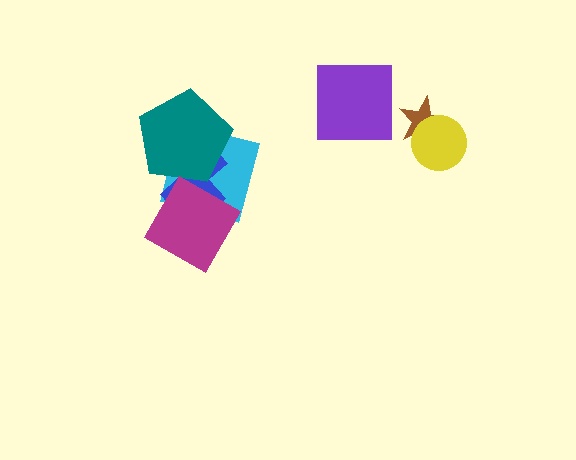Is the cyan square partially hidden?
Yes, it is partially covered by another shape.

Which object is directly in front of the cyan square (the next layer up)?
The blue cross is directly in front of the cyan square.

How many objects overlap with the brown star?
1 object overlaps with the brown star.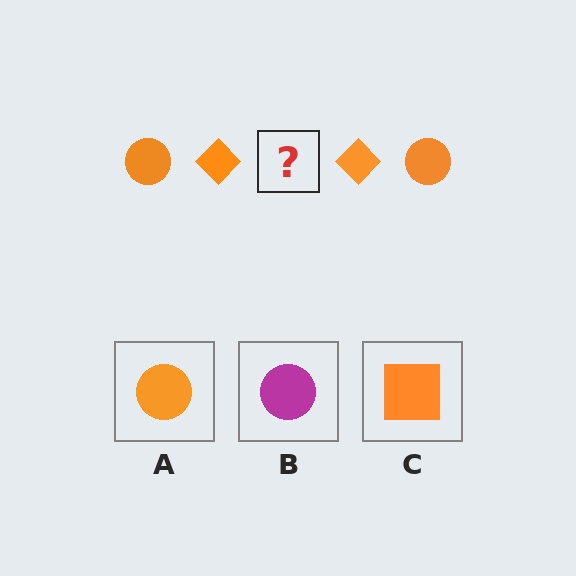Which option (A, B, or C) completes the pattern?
A.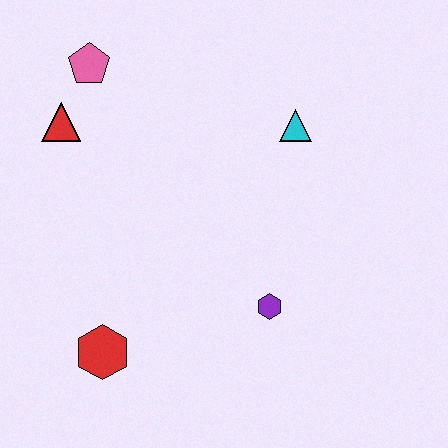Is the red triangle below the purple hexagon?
No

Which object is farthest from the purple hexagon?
The pink pentagon is farthest from the purple hexagon.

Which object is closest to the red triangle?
The pink pentagon is closest to the red triangle.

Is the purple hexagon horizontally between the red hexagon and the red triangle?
No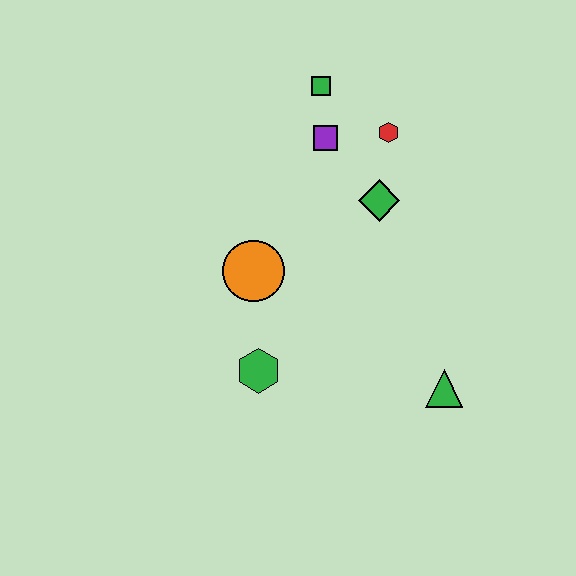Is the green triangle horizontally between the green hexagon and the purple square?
No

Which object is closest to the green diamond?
The red hexagon is closest to the green diamond.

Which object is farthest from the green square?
The green triangle is farthest from the green square.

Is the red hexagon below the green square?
Yes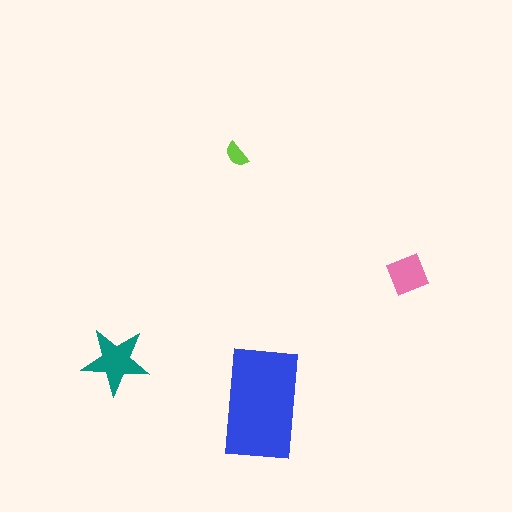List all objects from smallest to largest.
The lime semicircle, the pink square, the teal star, the blue rectangle.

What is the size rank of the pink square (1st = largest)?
3rd.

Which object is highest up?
The lime semicircle is topmost.